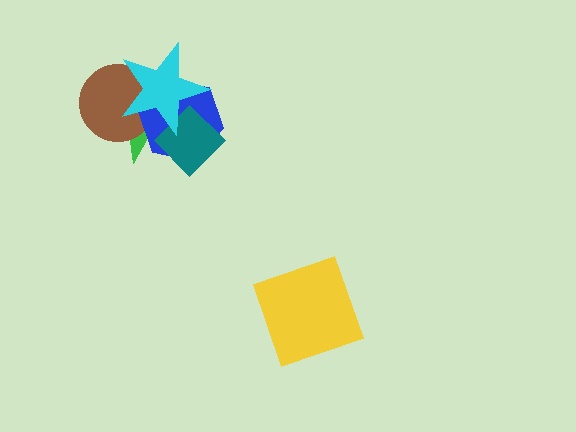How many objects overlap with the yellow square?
0 objects overlap with the yellow square.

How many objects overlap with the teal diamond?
3 objects overlap with the teal diamond.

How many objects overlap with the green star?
4 objects overlap with the green star.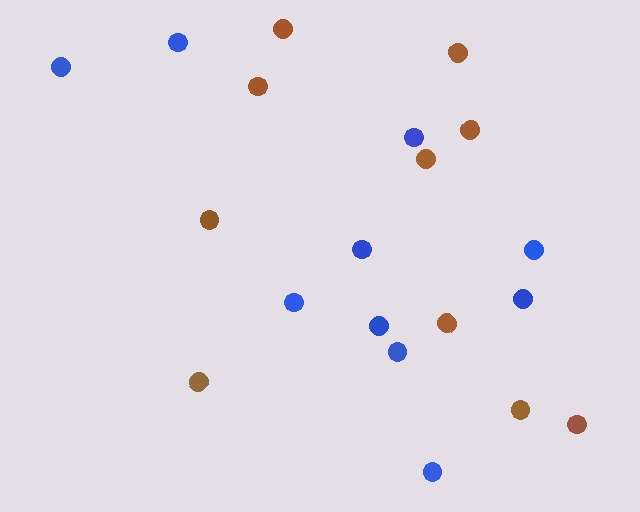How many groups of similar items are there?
There are 2 groups: one group of blue circles (10) and one group of brown circles (10).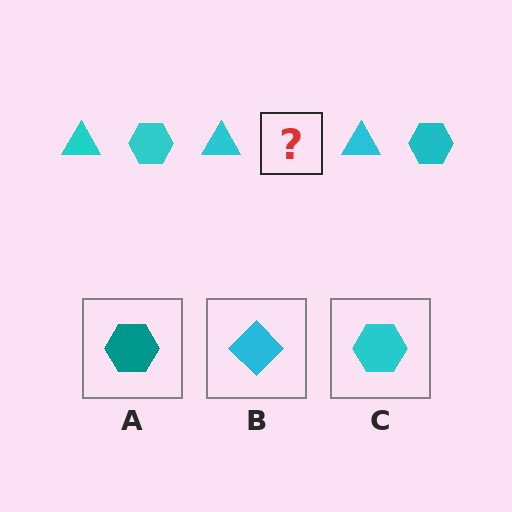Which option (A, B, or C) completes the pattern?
C.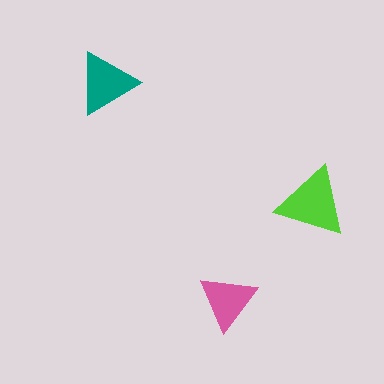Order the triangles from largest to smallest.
the lime one, the teal one, the pink one.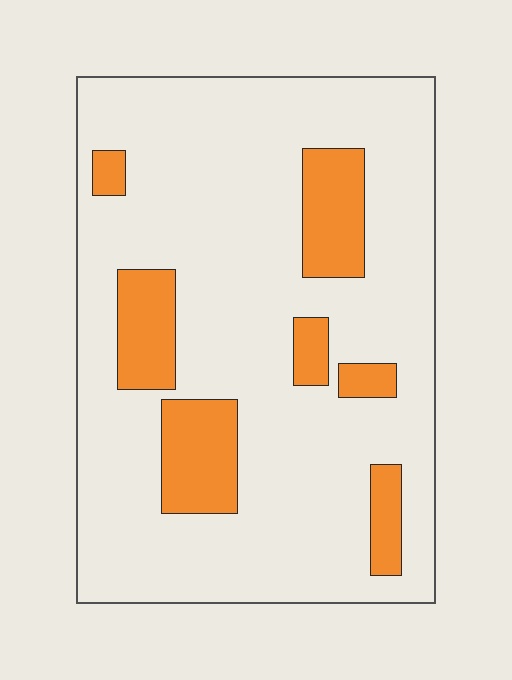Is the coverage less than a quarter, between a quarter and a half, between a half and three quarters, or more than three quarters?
Less than a quarter.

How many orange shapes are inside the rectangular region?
7.